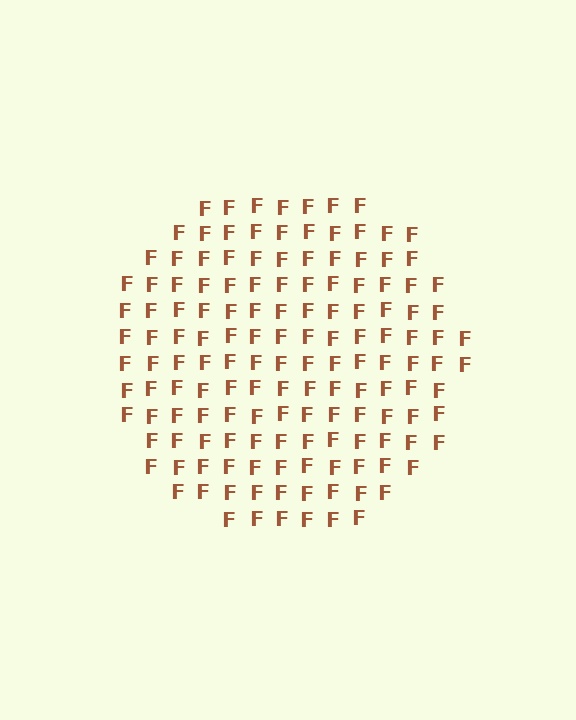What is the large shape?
The large shape is a circle.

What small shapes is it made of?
It is made of small letter F's.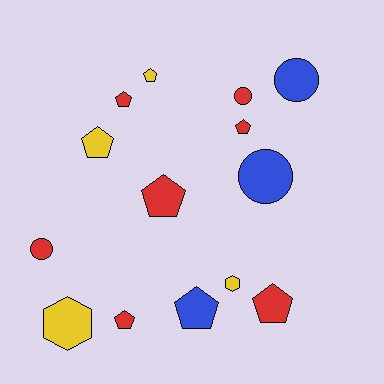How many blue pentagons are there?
There is 1 blue pentagon.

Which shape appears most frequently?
Pentagon, with 8 objects.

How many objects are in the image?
There are 14 objects.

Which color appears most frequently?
Red, with 7 objects.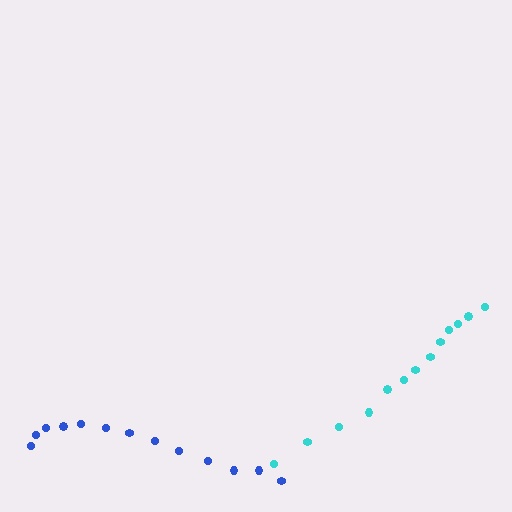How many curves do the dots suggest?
There are 2 distinct paths.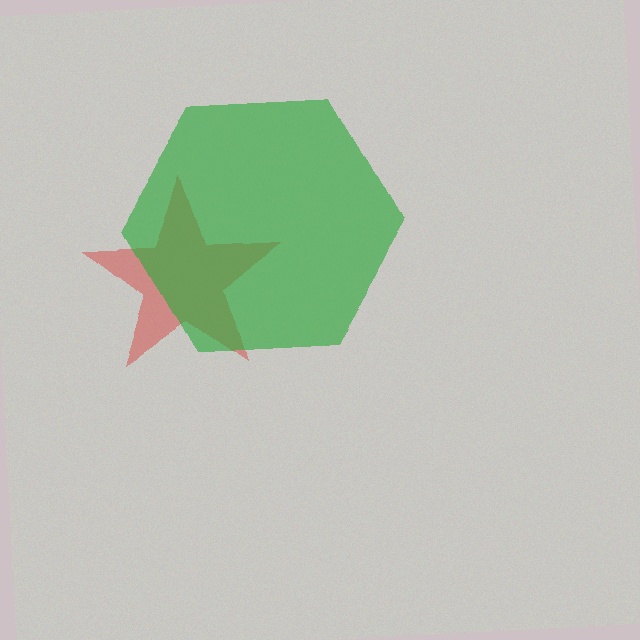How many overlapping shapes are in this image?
There are 2 overlapping shapes in the image.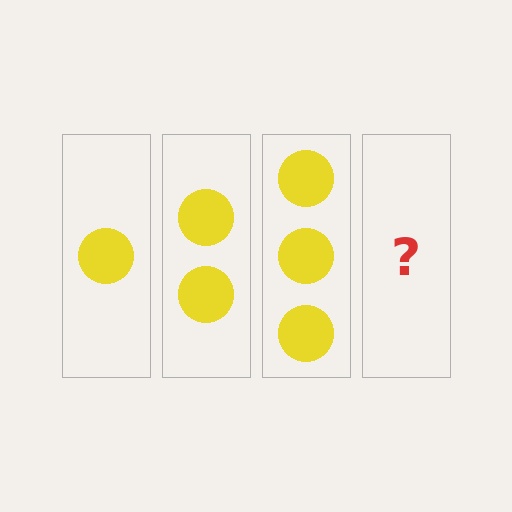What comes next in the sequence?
The next element should be 4 circles.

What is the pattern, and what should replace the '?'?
The pattern is that each step adds one more circle. The '?' should be 4 circles.